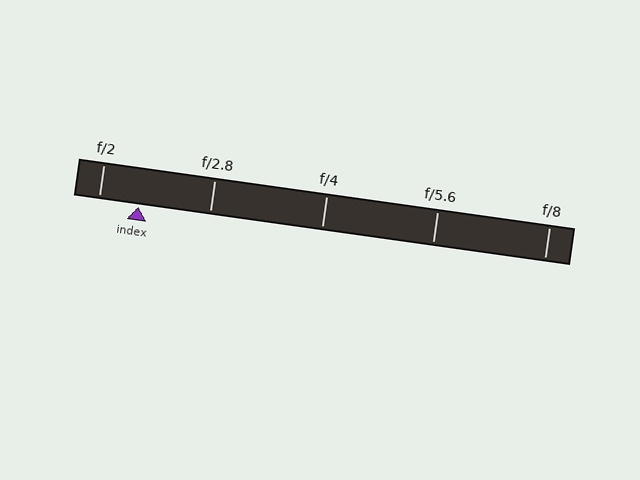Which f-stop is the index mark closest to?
The index mark is closest to f/2.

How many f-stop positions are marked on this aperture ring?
There are 5 f-stop positions marked.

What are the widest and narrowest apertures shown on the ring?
The widest aperture shown is f/2 and the narrowest is f/8.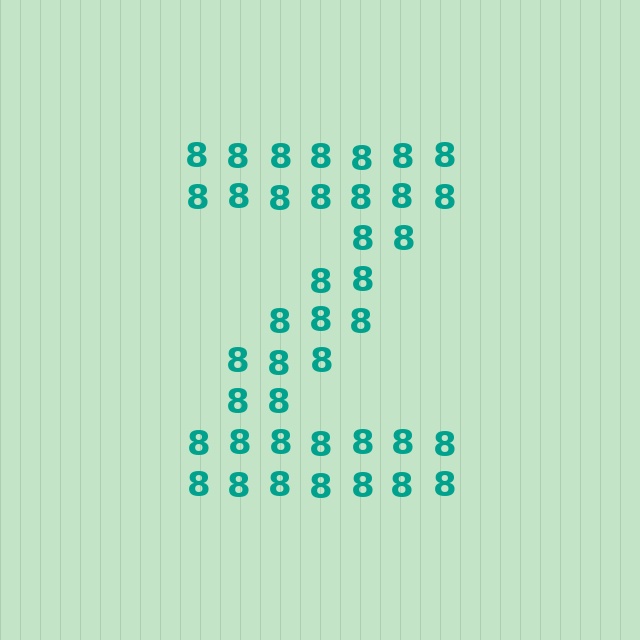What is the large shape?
The large shape is the letter Z.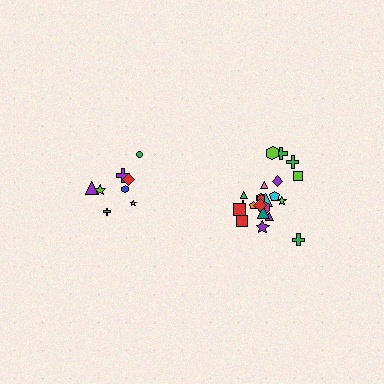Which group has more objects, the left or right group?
The right group.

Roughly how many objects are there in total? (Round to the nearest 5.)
Roughly 30 objects in total.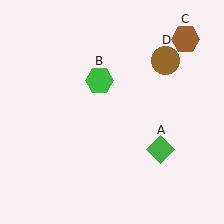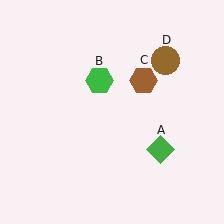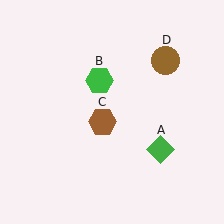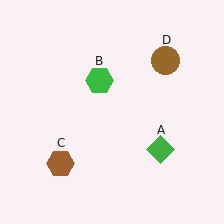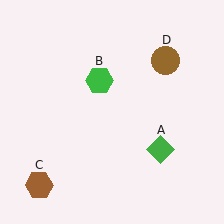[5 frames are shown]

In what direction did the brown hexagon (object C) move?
The brown hexagon (object C) moved down and to the left.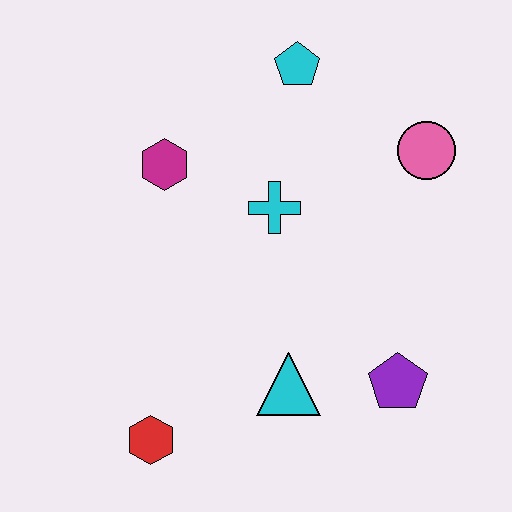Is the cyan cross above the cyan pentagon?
No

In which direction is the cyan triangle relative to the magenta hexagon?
The cyan triangle is below the magenta hexagon.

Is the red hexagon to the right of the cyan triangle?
No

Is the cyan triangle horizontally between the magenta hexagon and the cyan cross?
No